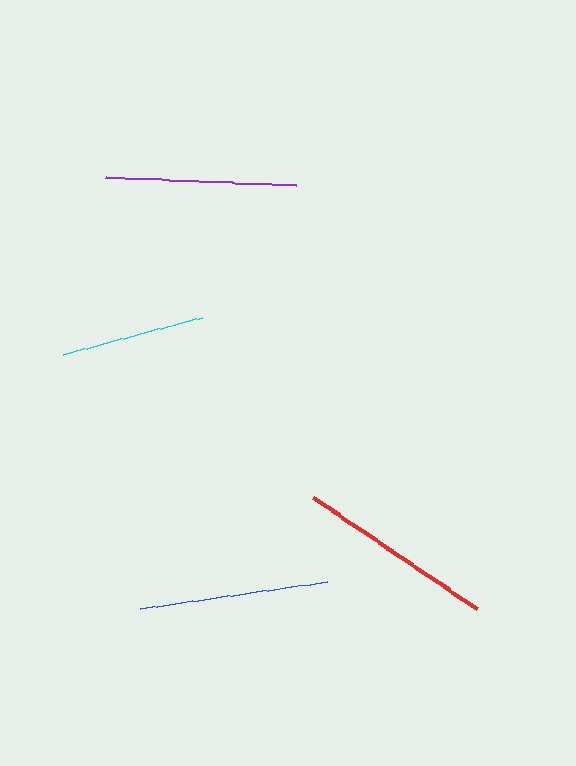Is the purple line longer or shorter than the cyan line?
The purple line is longer than the cyan line.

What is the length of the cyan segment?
The cyan segment is approximately 144 pixels long.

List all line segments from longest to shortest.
From longest to shortest: red, purple, blue, cyan.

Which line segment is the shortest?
The cyan line is the shortest at approximately 144 pixels.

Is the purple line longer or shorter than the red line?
The red line is longer than the purple line.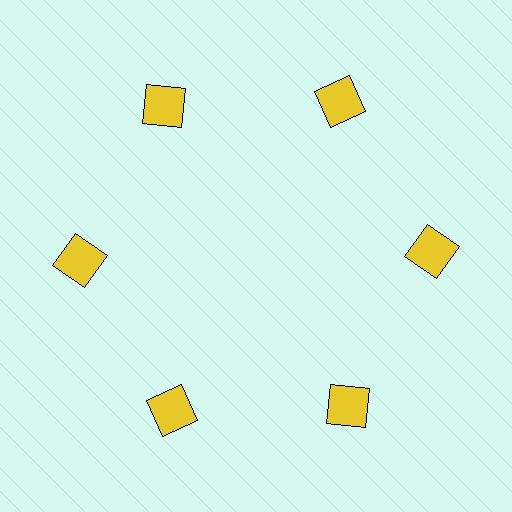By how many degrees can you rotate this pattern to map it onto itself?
The pattern maps onto itself every 60 degrees of rotation.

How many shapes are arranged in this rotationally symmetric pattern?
There are 6 shapes, arranged in 6 groups of 1.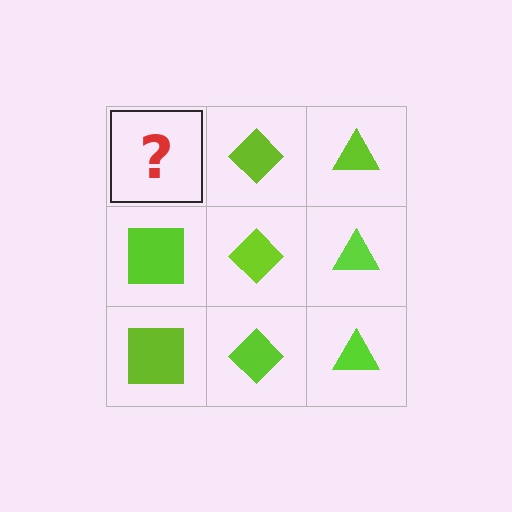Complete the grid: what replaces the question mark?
The question mark should be replaced with a lime square.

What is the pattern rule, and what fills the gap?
The rule is that each column has a consistent shape. The gap should be filled with a lime square.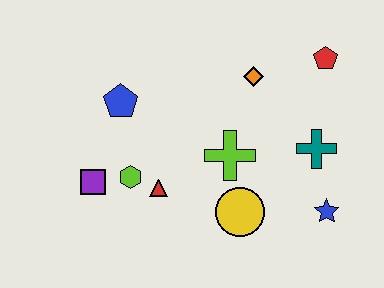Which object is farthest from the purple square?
The red pentagon is farthest from the purple square.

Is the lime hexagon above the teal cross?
No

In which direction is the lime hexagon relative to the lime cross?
The lime hexagon is to the left of the lime cross.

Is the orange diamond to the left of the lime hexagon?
No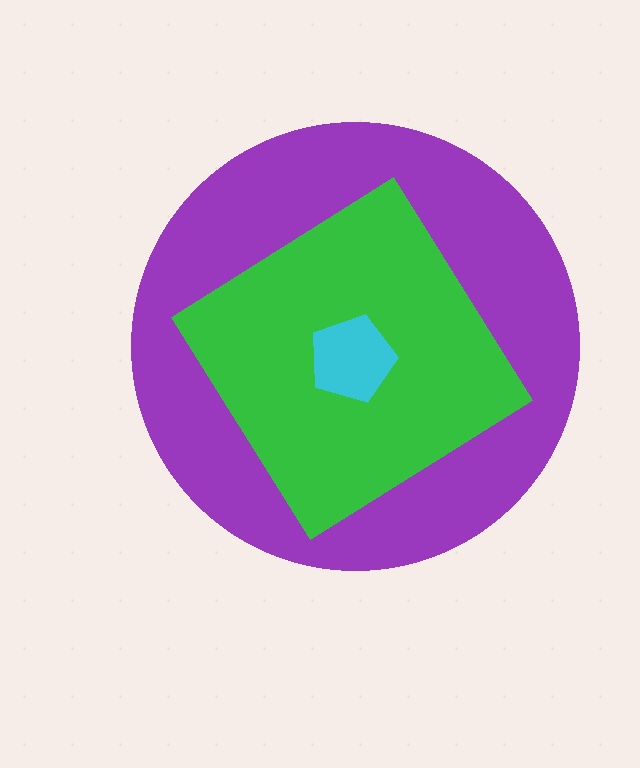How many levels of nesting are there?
3.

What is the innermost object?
The cyan pentagon.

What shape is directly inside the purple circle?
The green diamond.